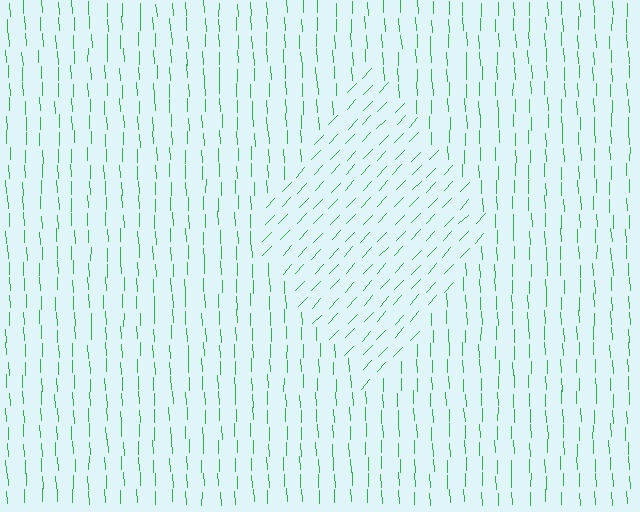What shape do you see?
I see a diamond.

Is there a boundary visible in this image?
Yes, there is a texture boundary formed by a change in line orientation.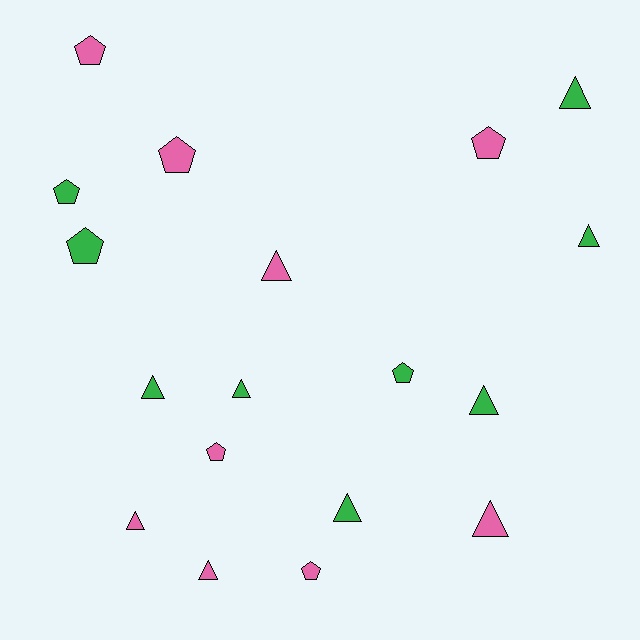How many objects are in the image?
There are 18 objects.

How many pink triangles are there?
There are 4 pink triangles.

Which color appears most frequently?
Pink, with 9 objects.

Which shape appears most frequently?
Triangle, with 10 objects.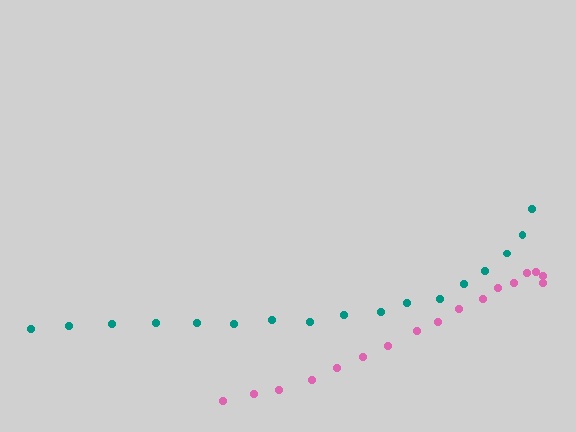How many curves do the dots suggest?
There are 2 distinct paths.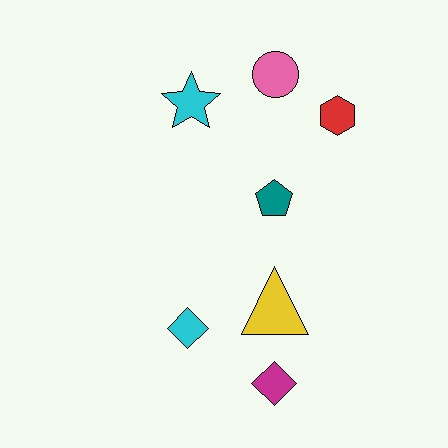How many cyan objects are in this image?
There are 2 cyan objects.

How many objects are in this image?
There are 7 objects.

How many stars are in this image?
There is 1 star.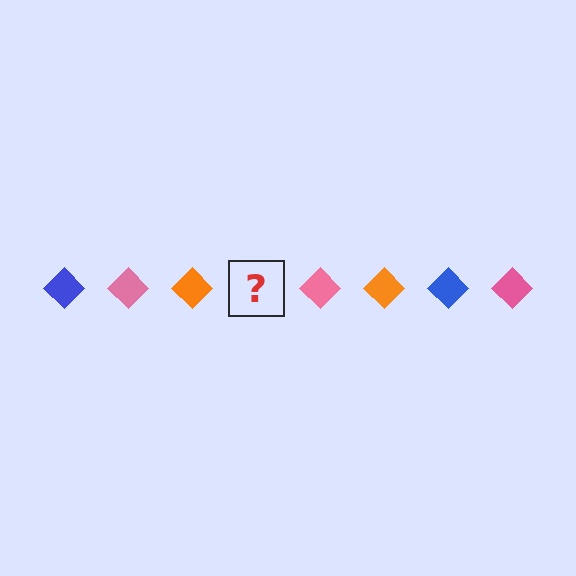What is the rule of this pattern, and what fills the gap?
The rule is that the pattern cycles through blue, pink, orange diamonds. The gap should be filled with a blue diamond.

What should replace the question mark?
The question mark should be replaced with a blue diamond.